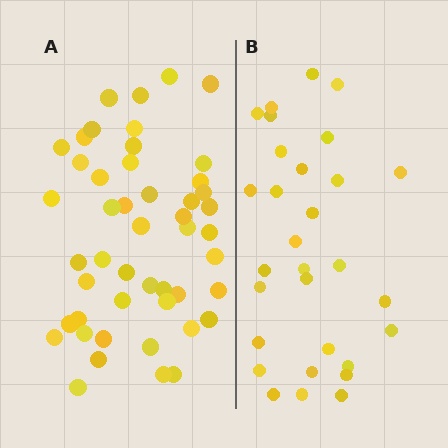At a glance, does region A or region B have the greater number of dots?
Region A (the left region) has more dots.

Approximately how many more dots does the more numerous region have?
Region A has approximately 20 more dots than region B.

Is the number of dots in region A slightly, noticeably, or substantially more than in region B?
Region A has substantially more. The ratio is roughly 1.6 to 1.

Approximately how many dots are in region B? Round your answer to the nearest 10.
About 30 dots.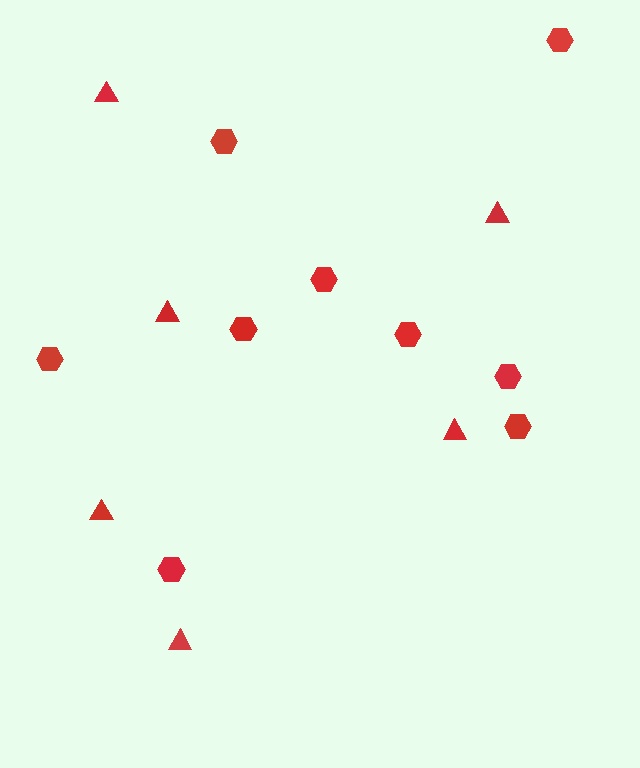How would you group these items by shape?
There are 2 groups: one group of hexagons (9) and one group of triangles (6).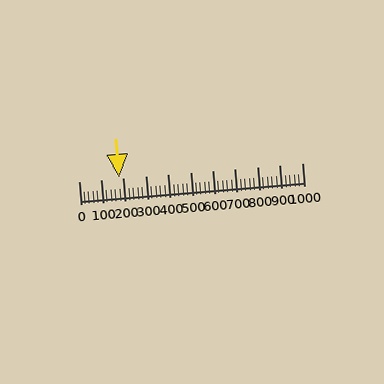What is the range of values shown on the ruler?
The ruler shows values from 0 to 1000.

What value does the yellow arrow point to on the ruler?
The yellow arrow points to approximately 183.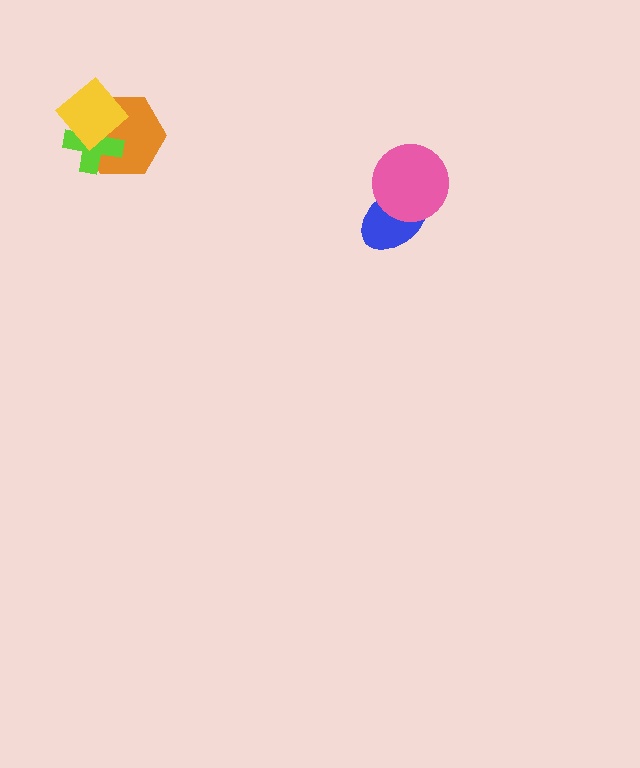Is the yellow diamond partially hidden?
No, no other shape covers it.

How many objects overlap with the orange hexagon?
2 objects overlap with the orange hexagon.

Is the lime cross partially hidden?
Yes, it is partially covered by another shape.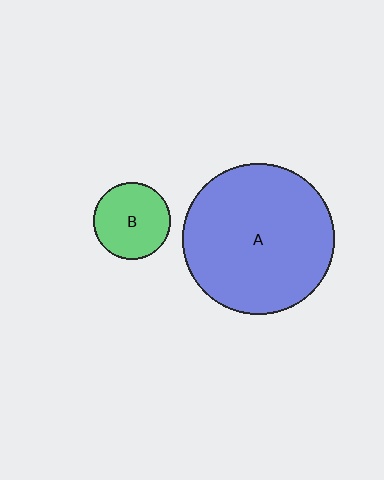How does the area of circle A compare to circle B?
Approximately 3.9 times.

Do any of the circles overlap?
No, none of the circles overlap.